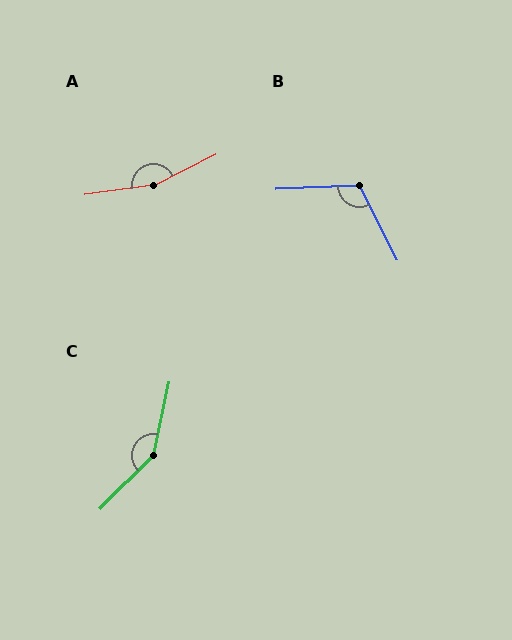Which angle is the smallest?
B, at approximately 114 degrees.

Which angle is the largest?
A, at approximately 161 degrees.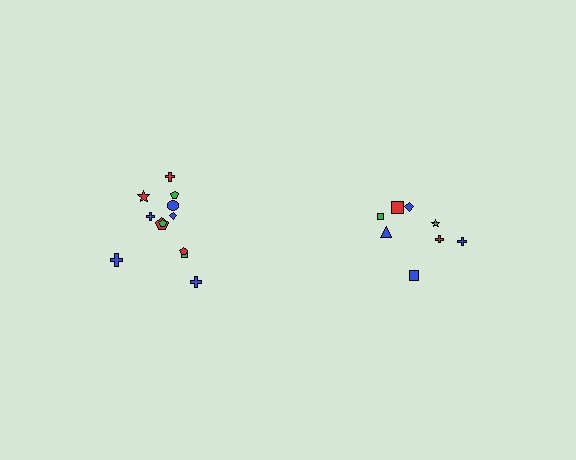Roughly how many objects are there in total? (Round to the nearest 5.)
Roughly 20 objects in total.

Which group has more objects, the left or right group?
The left group.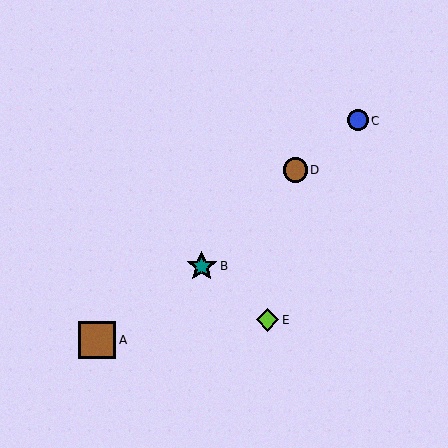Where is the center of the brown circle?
The center of the brown circle is at (296, 170).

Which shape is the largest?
The brown square (labeled A) is the largest.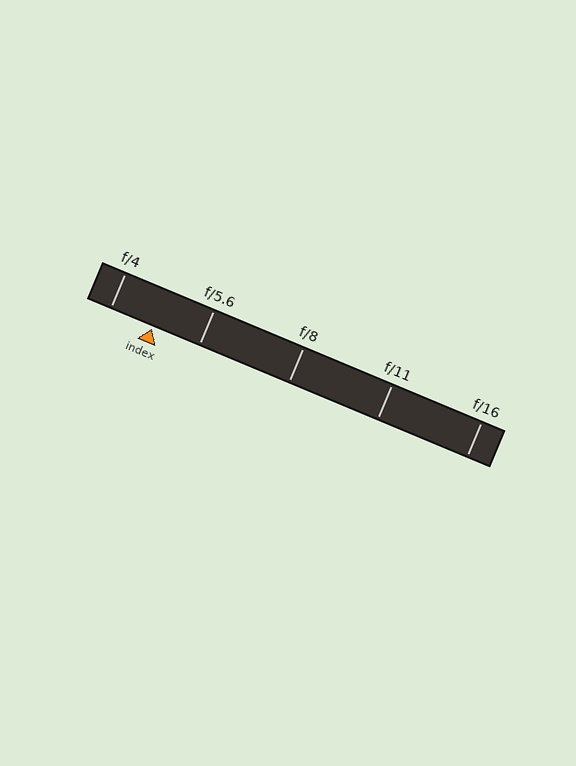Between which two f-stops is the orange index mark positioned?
The index mark is between f/4 and f/5.6.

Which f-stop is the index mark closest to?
The index mark is closest to f/4.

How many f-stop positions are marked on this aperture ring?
There are 5 f-stop positions marked.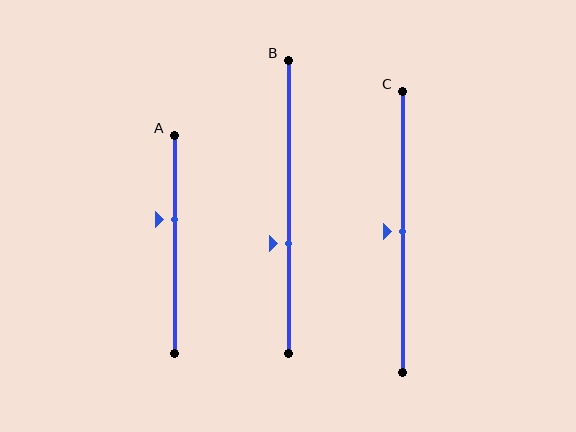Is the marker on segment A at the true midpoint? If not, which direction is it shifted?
No, the marker on segment A is shifted upward by about 11% of the segment length.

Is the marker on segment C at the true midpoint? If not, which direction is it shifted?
Yes, the marker on segment C is at the true midpoint.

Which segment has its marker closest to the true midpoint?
Segment C has its marker closest to the true midpoint.